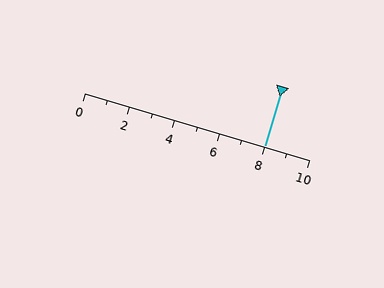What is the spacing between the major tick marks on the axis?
The major ticks are spaced 2 apart.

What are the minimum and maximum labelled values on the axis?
The axis runs from 0 to 10.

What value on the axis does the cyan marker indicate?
The marker indicates approximately 8.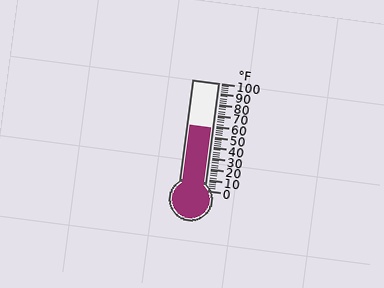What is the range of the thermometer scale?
The thermometer scale ranges from 0°F to 100°F.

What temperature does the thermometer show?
The thermometer shows approximately 58°F.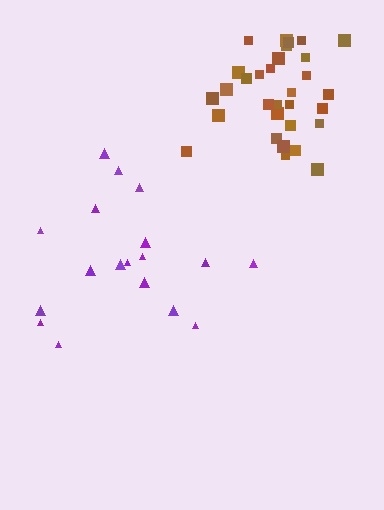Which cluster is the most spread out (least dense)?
Purple.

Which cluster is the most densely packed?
Brown.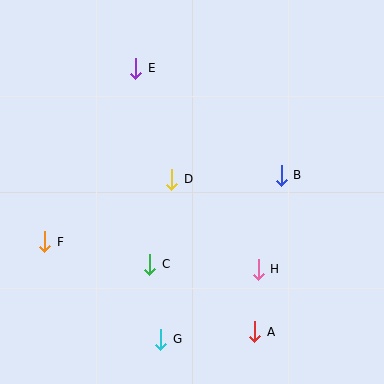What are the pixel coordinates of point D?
Point D is at (172, 179).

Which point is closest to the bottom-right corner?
Point A is closest to the bottom-right corner.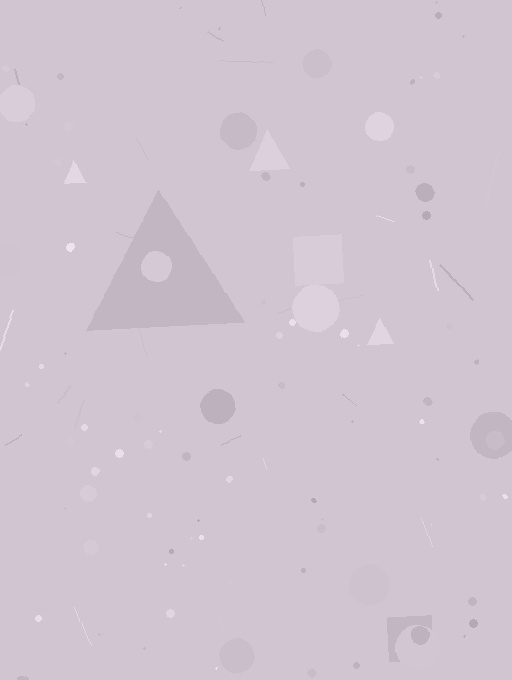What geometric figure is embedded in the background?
A triangle is embedded in the background.